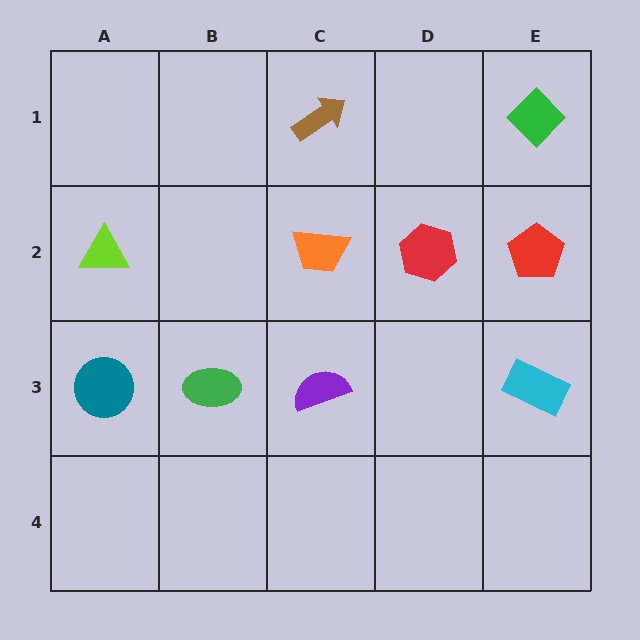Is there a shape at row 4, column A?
No, that cell is empty.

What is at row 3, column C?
A purple semicircle.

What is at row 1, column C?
A brown arrow.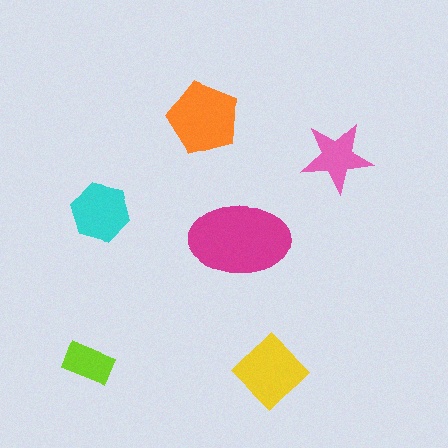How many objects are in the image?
There are 6 objects in the image.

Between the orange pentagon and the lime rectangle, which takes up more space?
The orange pentagon.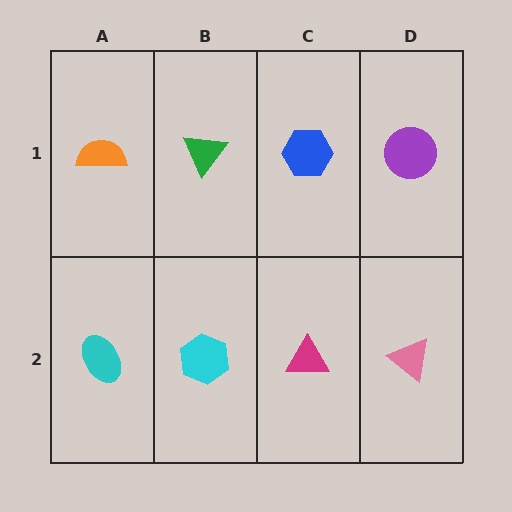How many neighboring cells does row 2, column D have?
2.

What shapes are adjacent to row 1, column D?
A pink triangle (row 2, column D), a blue hexagon (row 1, column C).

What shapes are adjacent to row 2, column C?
A blue hexagon (row 1, column C), a cyan hexagon (row 2, column B), a pink triangle (row 2, column D).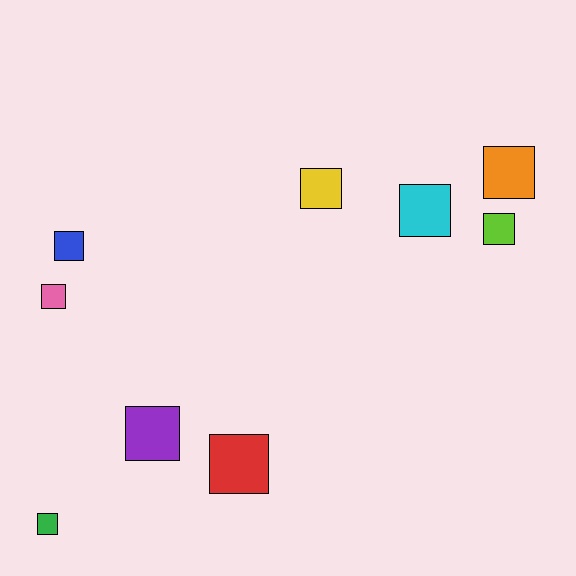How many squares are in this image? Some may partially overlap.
There are 9 squares.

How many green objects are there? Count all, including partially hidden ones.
There is 1 green object.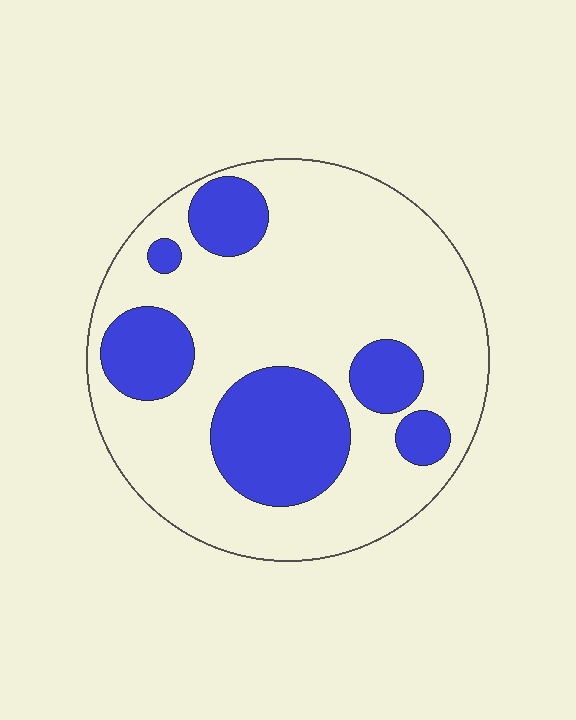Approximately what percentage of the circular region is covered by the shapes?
Approximately 30%.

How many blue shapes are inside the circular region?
6.